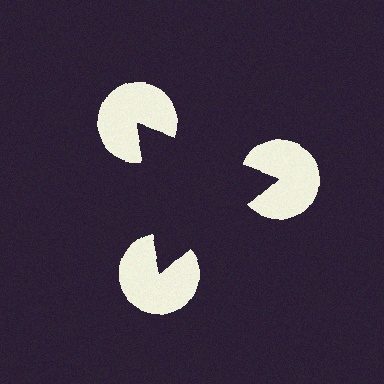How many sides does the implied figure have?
3 sides.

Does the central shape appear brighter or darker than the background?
It typically appears slightly darker than the background, even though no actual brightness change is drawn.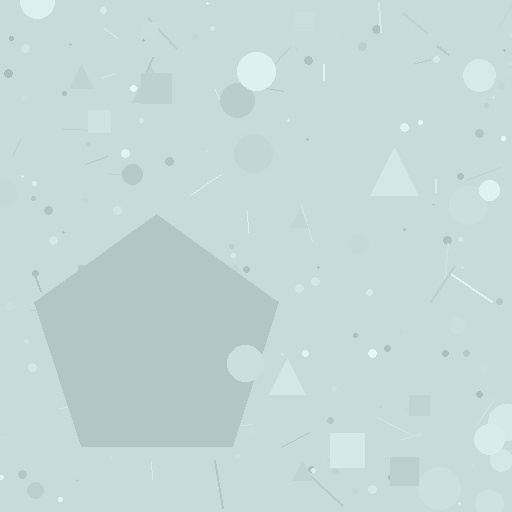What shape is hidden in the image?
A pentagon is hidden in the image.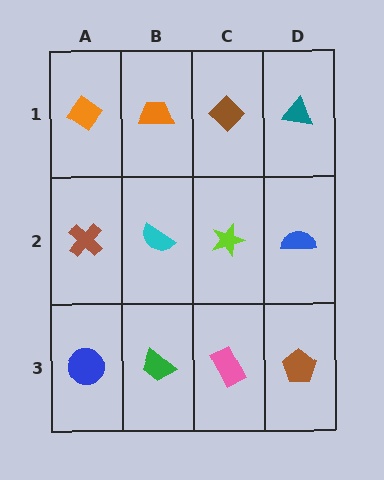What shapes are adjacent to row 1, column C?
A lime star (row 2, column C), an orange trapezoid (row 1, column B), a teal triangle (row 1, column D).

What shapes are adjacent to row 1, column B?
A cyan semicircle (row 2, column B), an orange diamond (row 1, column A), a brown diamond (row 1, column C).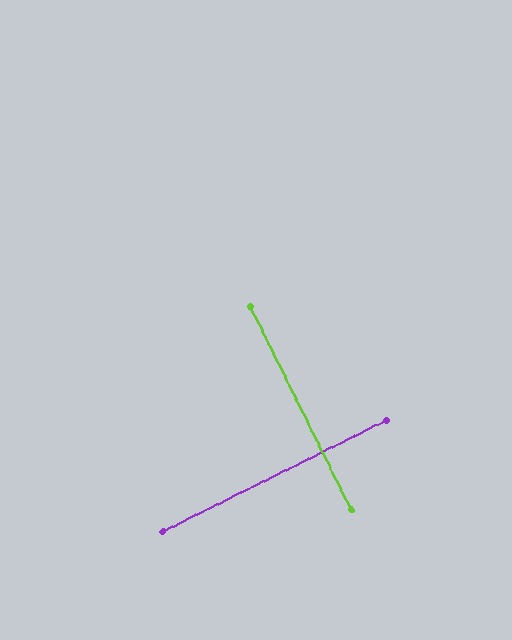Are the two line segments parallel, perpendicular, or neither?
Perpendicular — they meet at approximately 90°.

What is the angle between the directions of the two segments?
Approximately 90 degrees.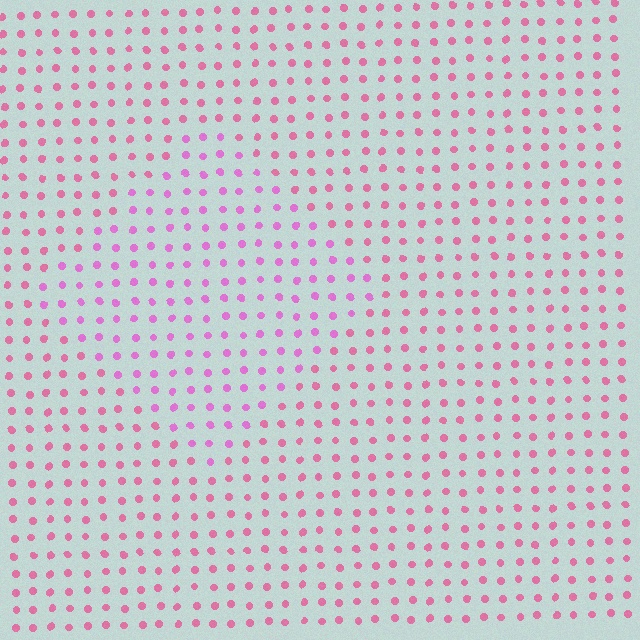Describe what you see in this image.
The image is filled with small pink elements in a uniform arrangement. A diamond-shaped region is visible where the elements are tinted to a slightly different hue, forming a subtle color boundary.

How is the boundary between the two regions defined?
The boundary is defined purely by a slight shift in hue (about 27 degrees). Spacing, size, and orientation are identical on both sides.